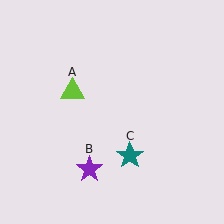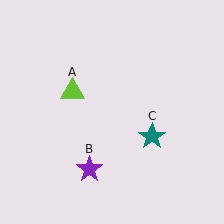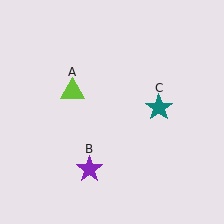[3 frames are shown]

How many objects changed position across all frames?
1 object changed position: teal star (object C).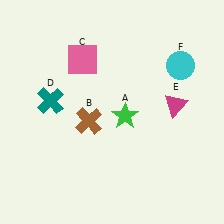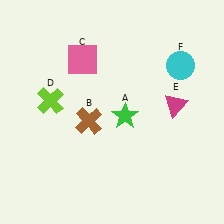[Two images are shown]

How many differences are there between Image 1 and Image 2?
There is 1 difference between the two images.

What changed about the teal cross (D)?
In Image 1, D is teal. In Image 2, it changed to lime.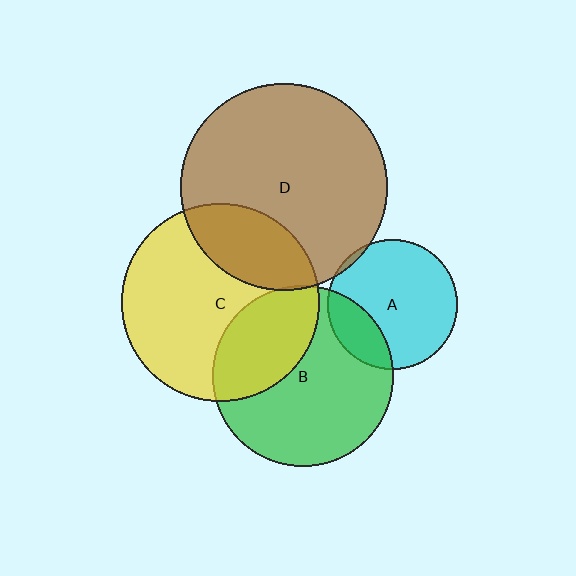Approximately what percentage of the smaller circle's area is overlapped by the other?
Approximately 5%.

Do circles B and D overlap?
Yes.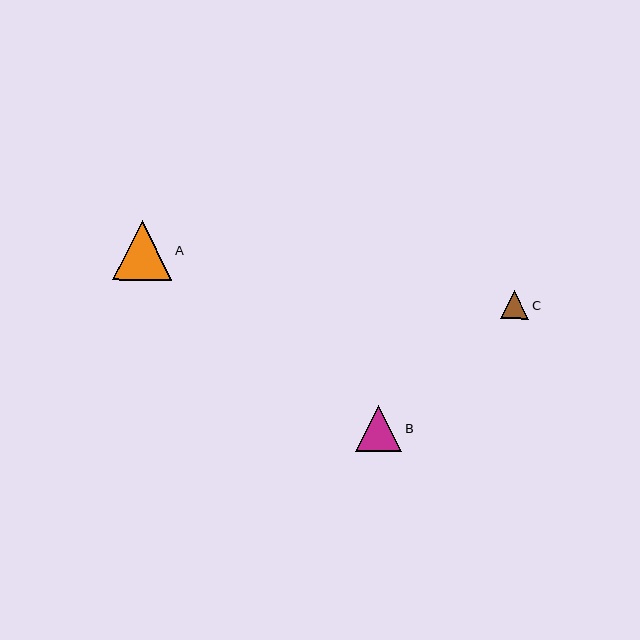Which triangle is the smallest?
Triangle C is the smallest with a size of approximately 28 pixels.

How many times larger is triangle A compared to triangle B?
Triangle A is approximately 1.3 times the size of triangle B.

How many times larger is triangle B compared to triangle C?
Triangle B is approximately 1.6 times the size of triangle C.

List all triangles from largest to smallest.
From largest to smallest: A, B, C.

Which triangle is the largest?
Triangle A is the largest with a size of approximately 59 pixels.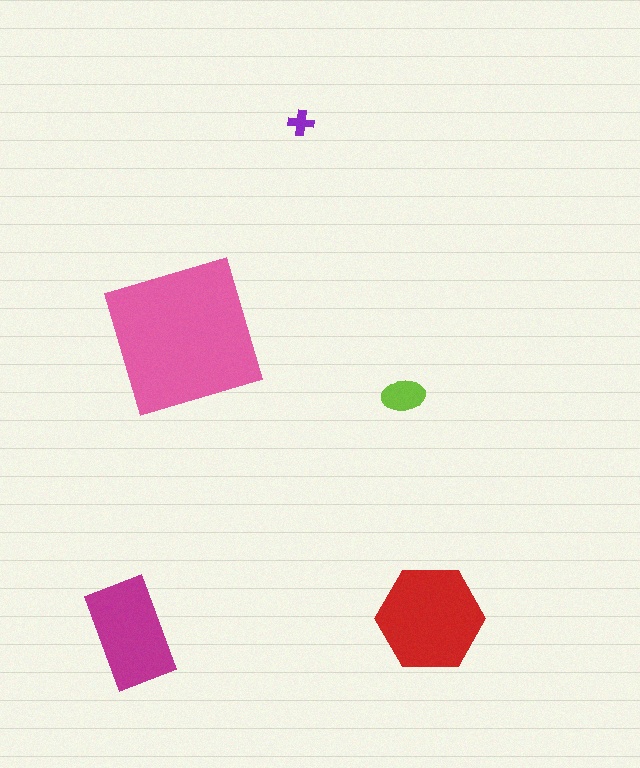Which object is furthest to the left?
The magenta rectangle is leftmost.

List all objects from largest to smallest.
The pink square, the red hexagon, the magenta rectangle, the lime ellipse, the purple cross.